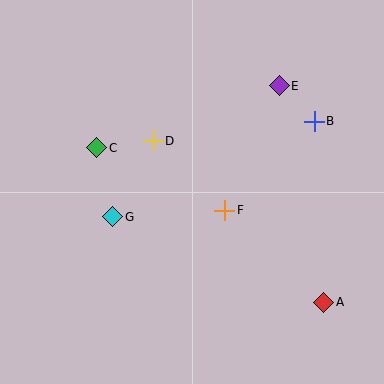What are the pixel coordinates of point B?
Point B is at (314, 121).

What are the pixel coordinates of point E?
Point E is at (279, 86).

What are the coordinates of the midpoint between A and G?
The midpoint between A and G is at (218, 259).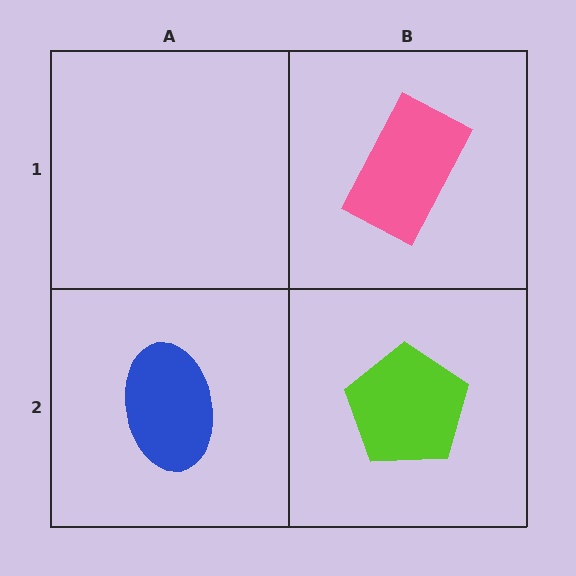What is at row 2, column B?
A lime pentagon.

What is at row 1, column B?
A pink rectangle.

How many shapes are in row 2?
2 shapes.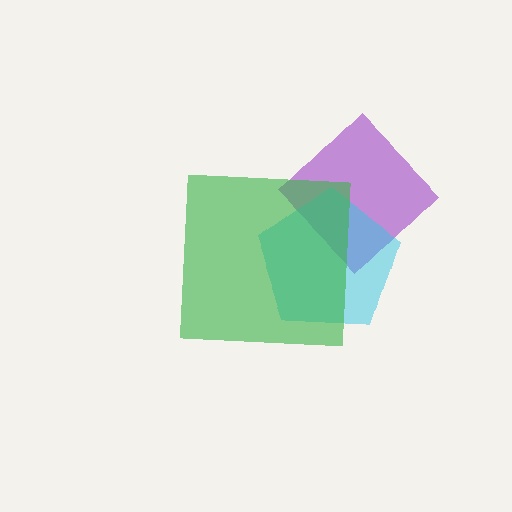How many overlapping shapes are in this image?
There are 3 overlapping shapes in the image.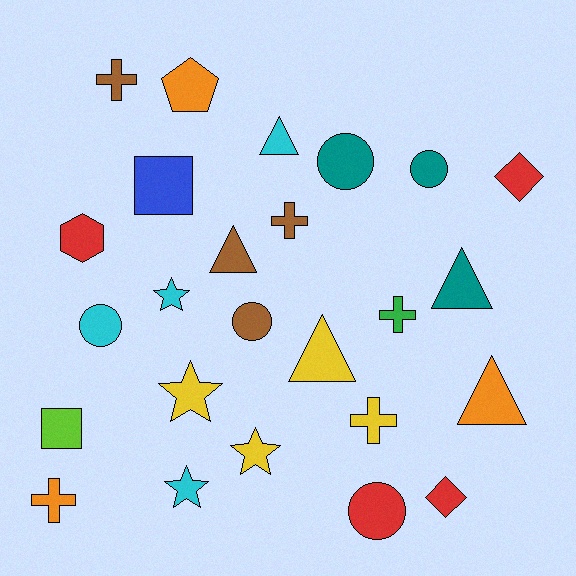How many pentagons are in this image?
There is 1 pentagon.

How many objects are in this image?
There are 25 objects.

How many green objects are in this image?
There is 1 green object.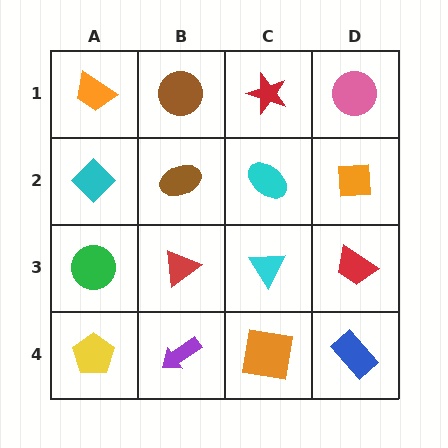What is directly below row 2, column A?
A green circle.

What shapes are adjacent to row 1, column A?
A cyan diamond (row 2, column A), a brown circle (row 1, column B).